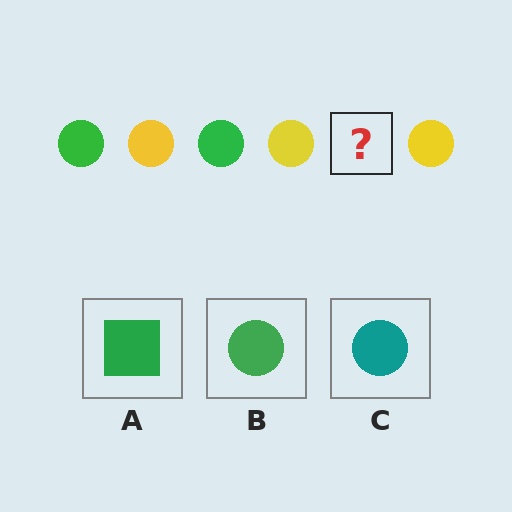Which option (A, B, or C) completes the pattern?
B.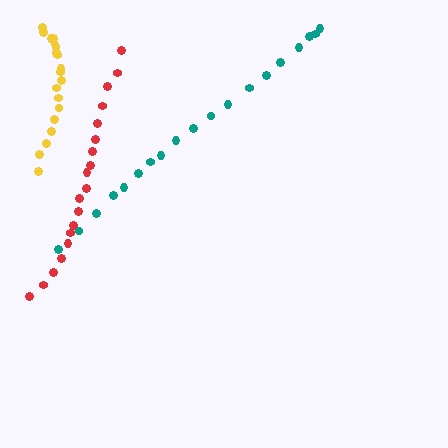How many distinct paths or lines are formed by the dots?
There are 3 distinct paths.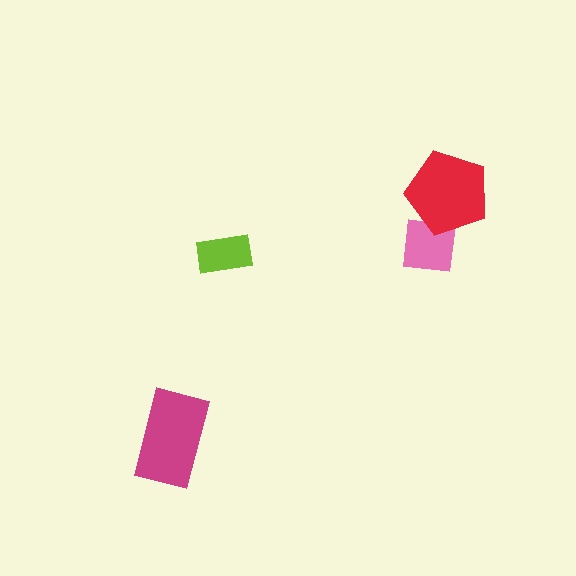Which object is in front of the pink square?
The red pentagon is in front of the pink square.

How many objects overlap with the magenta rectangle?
0 objects overlap with the magenta rectangle.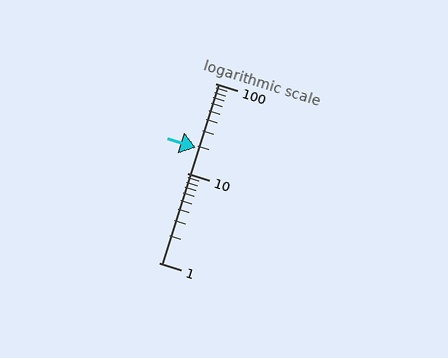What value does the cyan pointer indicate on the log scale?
The pointer indicates approximately 19.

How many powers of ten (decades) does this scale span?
The scale spans 2 decades, from 1 to 100.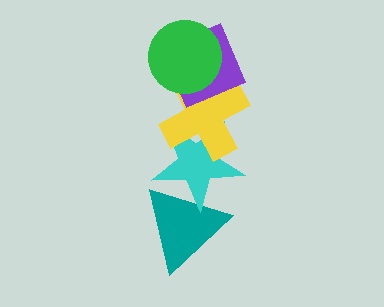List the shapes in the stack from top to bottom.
From top to bottom: the green circle, the purple diamond, the yellow cross, the cyan star, the teal triangle.